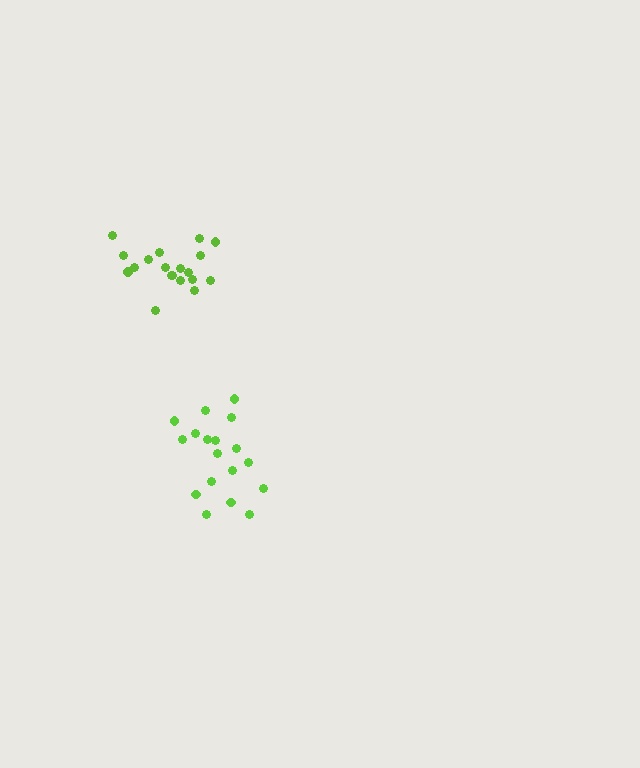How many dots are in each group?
Group 1: 18 dots, Group 2: 19 dots (37 total).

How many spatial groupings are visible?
There are 2 spatial groupings.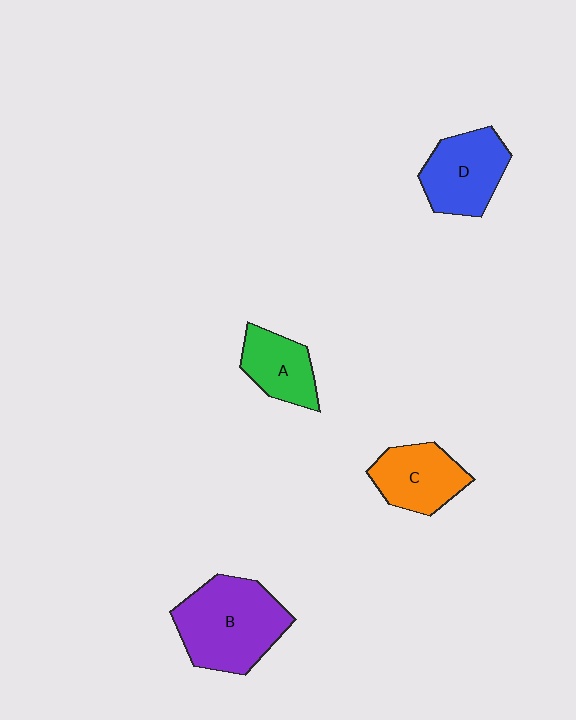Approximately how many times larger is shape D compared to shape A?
Approximately 1.3 times.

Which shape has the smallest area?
Shape A (green).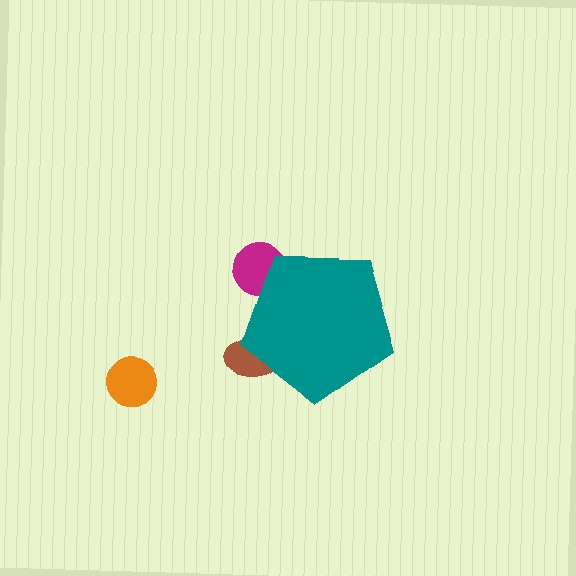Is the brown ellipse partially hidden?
Yes, the brown ellipse is partially hidden behind the teal pentagon.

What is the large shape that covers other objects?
A teal pentagon.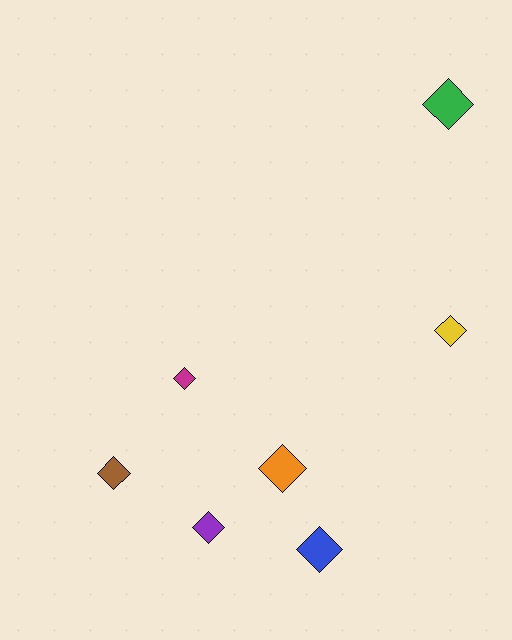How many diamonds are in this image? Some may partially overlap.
There are 7 diamonds.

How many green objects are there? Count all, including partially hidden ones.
There is 1 green object.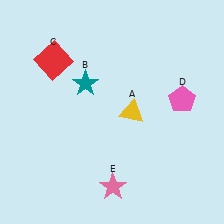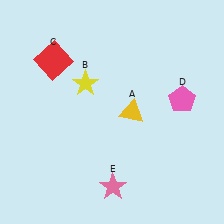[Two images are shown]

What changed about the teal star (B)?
In Image 1, B is teal. In Image 2, it changed to yellow.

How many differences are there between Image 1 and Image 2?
There is 1 difference between the two images.